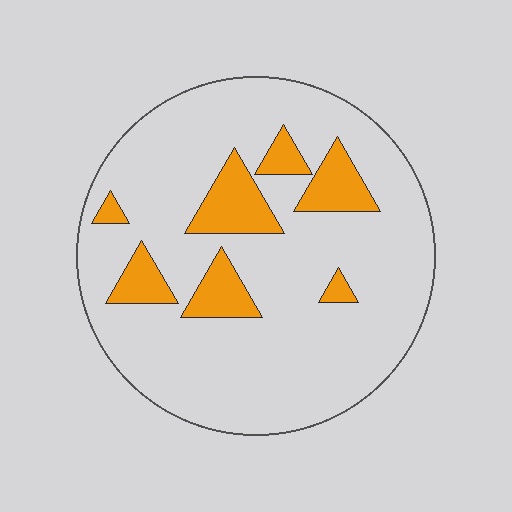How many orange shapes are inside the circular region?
7.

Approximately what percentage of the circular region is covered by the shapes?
Approximately 15%.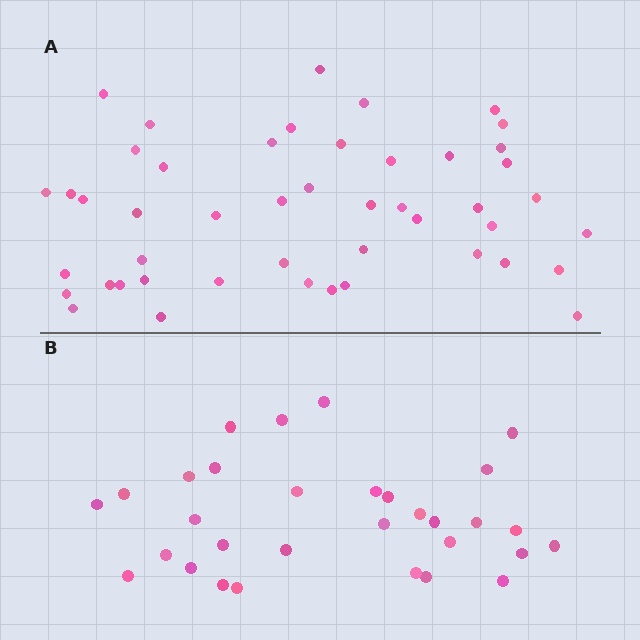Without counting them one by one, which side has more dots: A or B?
Region A (the top region) has more dots.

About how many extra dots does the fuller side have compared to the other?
Region A has approximately 15 more dots than region B.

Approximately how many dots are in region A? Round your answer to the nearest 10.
About 50 dots. (The exact count is 47, which rounds to 50.)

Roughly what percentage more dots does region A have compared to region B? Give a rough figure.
About 50% more.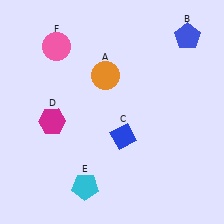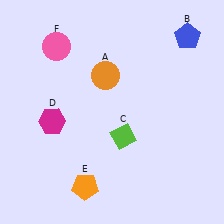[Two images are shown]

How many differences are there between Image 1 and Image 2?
There are 2 differences between the two images.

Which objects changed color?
C changed from blue to lime. E changed from cyan to orange.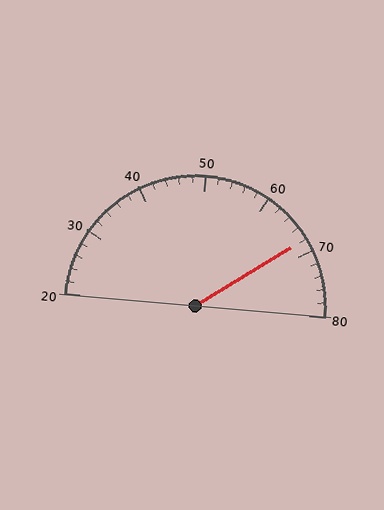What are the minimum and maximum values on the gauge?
The gauge ranges from 20 to 80.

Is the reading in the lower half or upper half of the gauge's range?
The reading is in the upper half of the range (20 to 80).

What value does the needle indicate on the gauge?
The needle indicates approximately 68.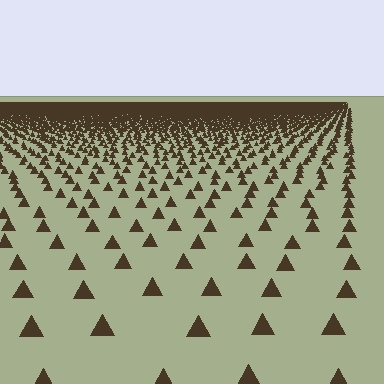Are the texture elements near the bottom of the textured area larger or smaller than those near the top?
Larger. Near the bottom, elements are closer to the viewer and appear at a bigger on-screen size.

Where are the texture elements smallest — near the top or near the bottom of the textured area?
Near the top.